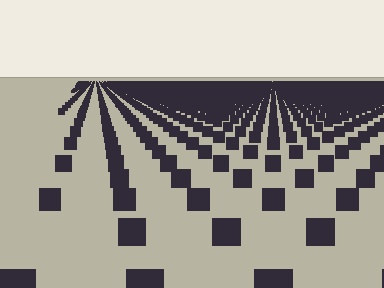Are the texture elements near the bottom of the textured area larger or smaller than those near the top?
Larger. Near the bottom, elements are closer to the viewer and appear at a bigger on-screen size.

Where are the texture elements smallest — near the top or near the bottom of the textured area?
Near the top.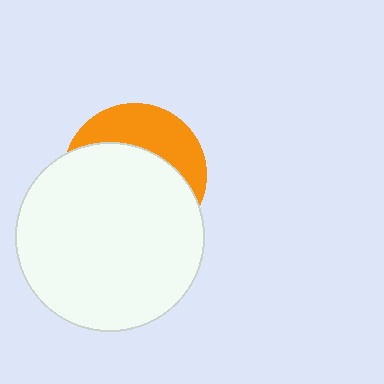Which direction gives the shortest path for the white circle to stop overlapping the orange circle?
Moving down gives the shortest separation.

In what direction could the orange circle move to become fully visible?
The orange circle could move up. That would shift it out from behind the white circle entirely.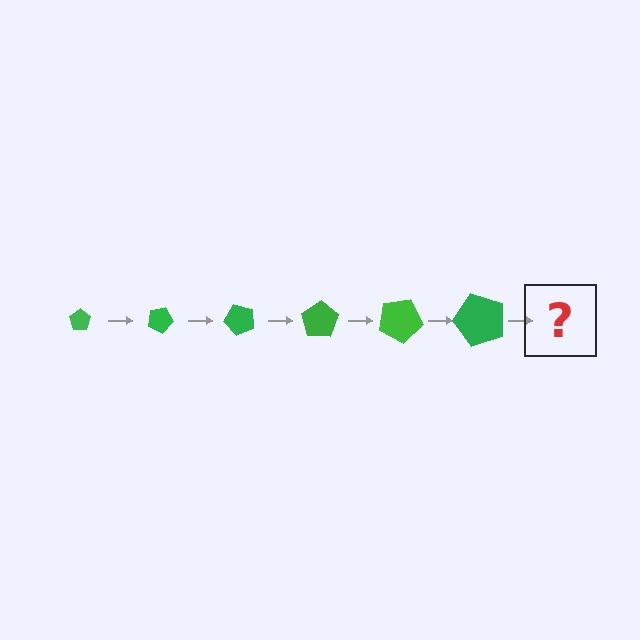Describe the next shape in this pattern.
It should be a pentagon, larger than the previous one and rotated 150 degrees from the start.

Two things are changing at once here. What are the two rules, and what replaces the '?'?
The two rules are that the pentagon grows larger each step and it rotates 25 degrees each step. The '?' should be a pentagon, larger than the previous one and rotated 150 degrees from the start.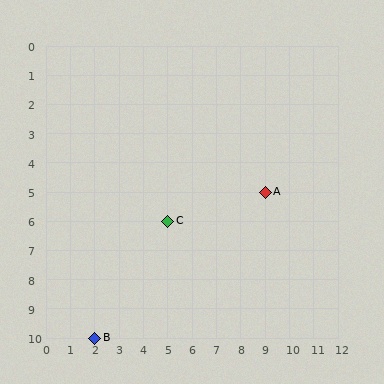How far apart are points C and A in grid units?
Points C and A are 4 columns and 1 row apart (about 4.1 grid units diagonally).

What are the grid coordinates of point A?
Point A is at grid coordinates (9, 5).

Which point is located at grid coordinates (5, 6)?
Point C is at (5, 6).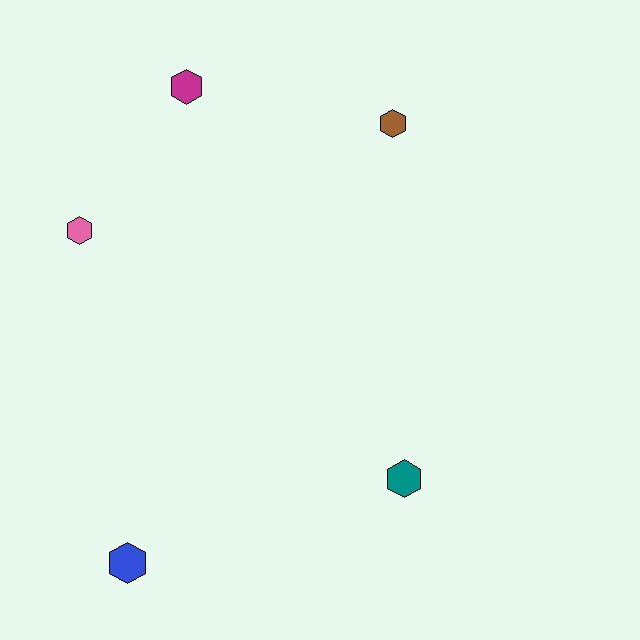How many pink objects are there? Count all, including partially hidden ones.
There is 1 pink object.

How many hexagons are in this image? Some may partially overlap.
There are 5 hexagons.